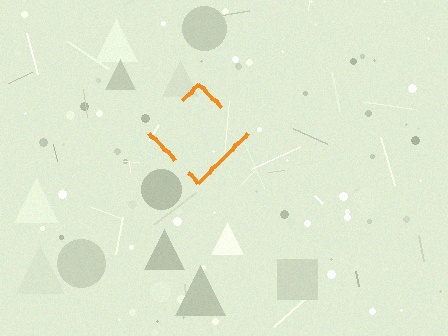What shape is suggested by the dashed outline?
The dashed outline suggests a diamond.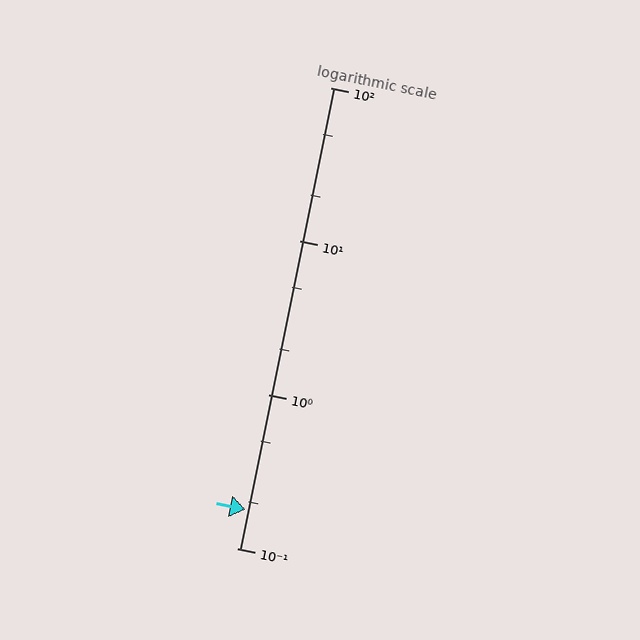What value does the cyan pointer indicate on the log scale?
The pointer indicates approximately 0.18.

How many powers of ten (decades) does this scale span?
The scale spans 3 decades, from 0.1 to 100.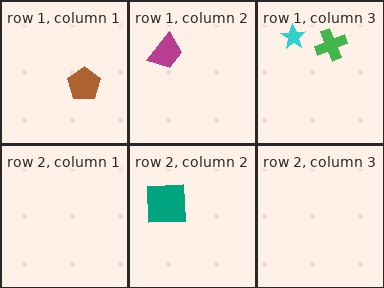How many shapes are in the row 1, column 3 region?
2.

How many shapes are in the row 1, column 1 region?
1.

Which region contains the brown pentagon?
The row 1, column 1 region.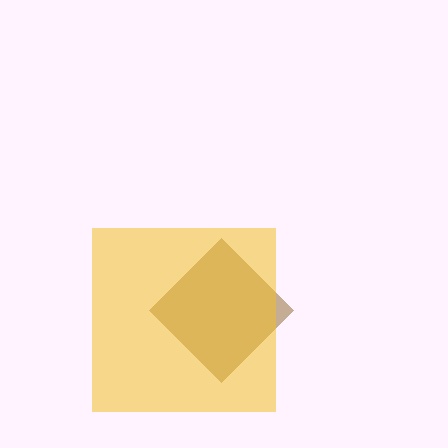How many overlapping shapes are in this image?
There are 2 overlapping shapes in the image.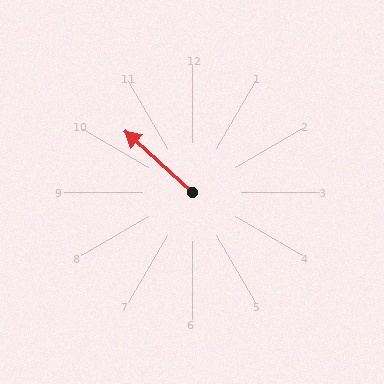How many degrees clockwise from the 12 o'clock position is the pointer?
Approximately 312 degrees.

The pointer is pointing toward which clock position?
Roughly 10 o'clock.